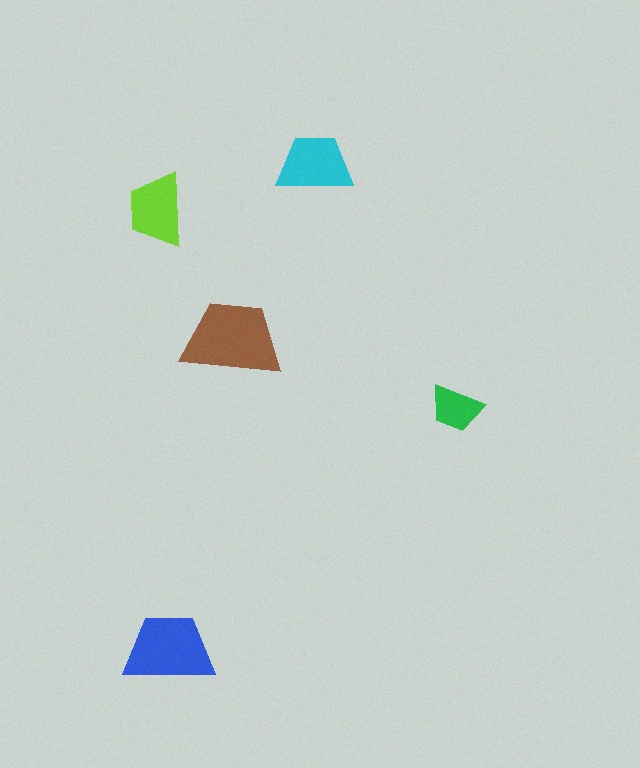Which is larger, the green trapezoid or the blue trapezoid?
The blue one.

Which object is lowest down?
The blue trapezoid is bottommost.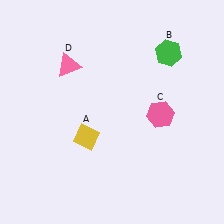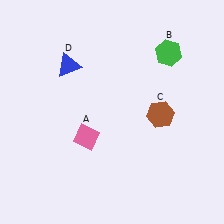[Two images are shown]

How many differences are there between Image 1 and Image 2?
There are 3 differences between the two images.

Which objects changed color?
A changed from yellow to pink. C changed from pink to brown. D changed from pink to blue.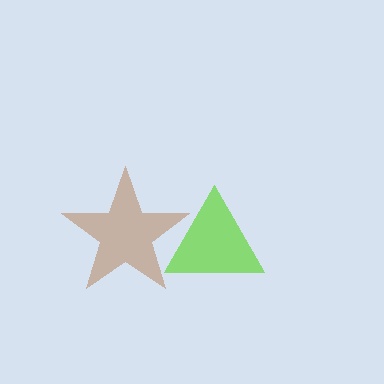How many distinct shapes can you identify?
There are 2 distinct shapes: a brown star, a lime triangle.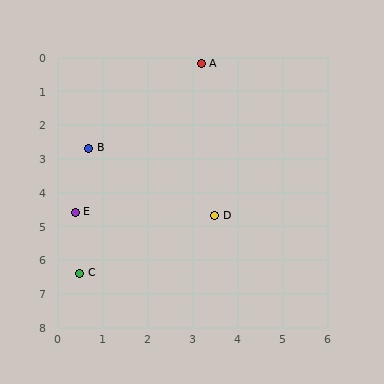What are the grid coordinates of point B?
Point B is at approximately (0.7, 2.7).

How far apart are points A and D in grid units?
Points A and D are about 4.5 grid units apart.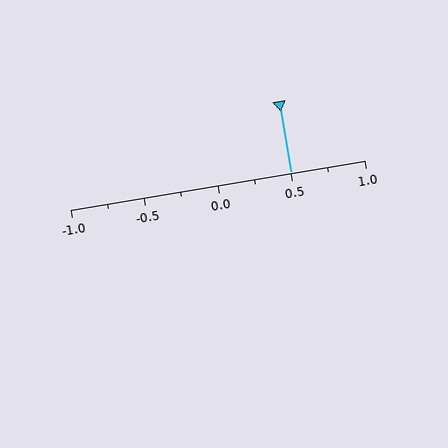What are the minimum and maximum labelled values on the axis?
The axis runs from -1.0 to 1.0.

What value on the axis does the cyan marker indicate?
The marker indicates approximately 0.5.